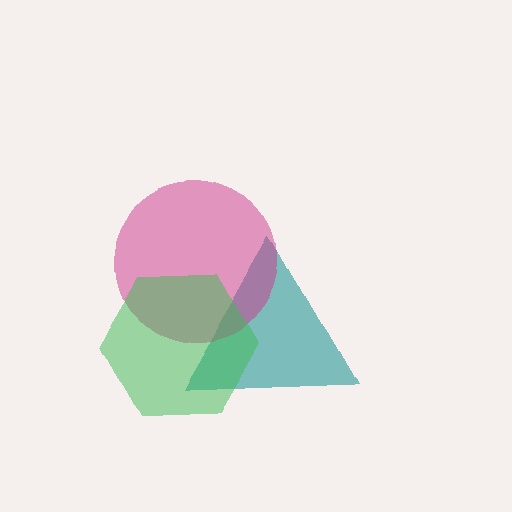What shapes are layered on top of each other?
The layered shapes are: a teal triangle, a magenta circle, a green hexagon.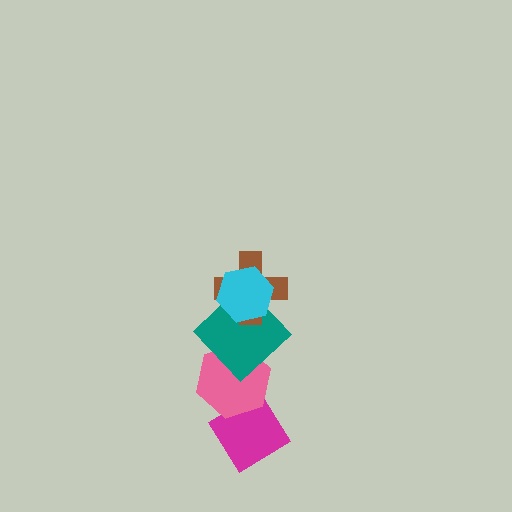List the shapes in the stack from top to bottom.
From top to bottom: the cyan hexagon, the brown cross, the teal diamond, the pink hexagon, the magenta diamond.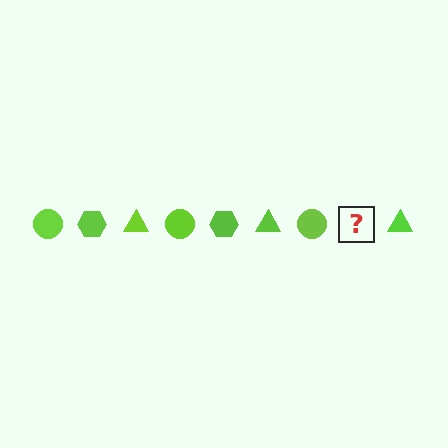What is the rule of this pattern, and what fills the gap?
The rule is that the pattern cycles through circle, hexagon, triangle shapes in lime. The gap should be filled with a lime hexagon.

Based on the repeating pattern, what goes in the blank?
The blank should be a lime hexagon.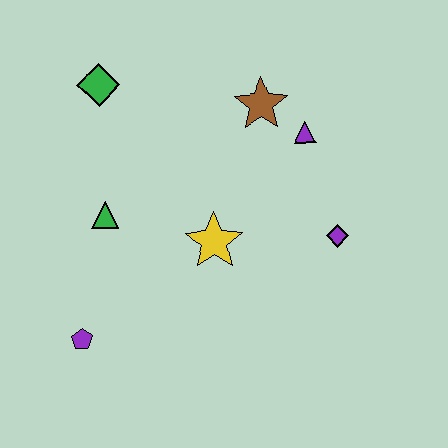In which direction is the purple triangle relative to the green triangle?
The purple triangle is to the right of the green triangle.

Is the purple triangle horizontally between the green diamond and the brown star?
No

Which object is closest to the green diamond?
The green triangle is closest to the green diamond.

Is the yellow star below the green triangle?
Yes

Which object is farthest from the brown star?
The purple pentagon is farthest from the brown star.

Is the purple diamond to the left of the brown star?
No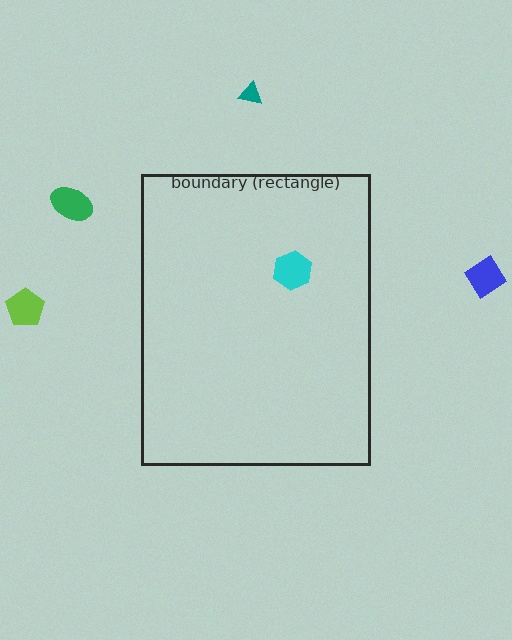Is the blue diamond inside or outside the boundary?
Outside.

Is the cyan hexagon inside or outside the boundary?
Inside.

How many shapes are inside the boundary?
1 inside, 4 outside.